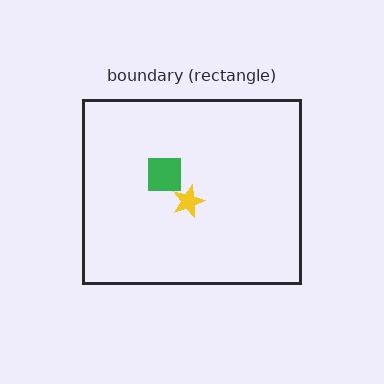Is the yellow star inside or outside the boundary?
Inside.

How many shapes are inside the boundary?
2 inside, 0 outside.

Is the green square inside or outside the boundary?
Inside.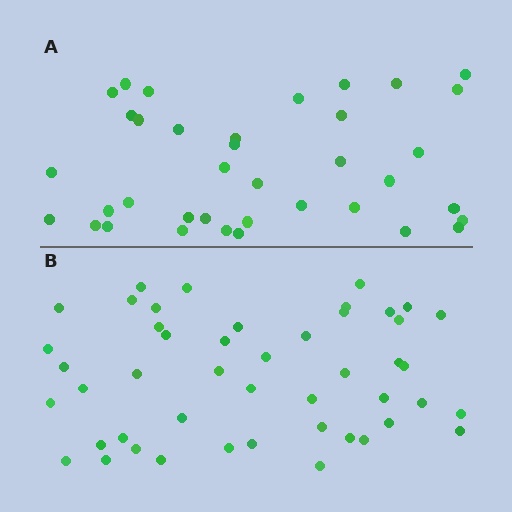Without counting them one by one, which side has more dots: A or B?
Region B (the bottom region) has more dots.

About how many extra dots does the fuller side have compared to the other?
Region B has roughly 10 or so more dots than region A.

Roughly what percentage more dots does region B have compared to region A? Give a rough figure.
About 25% more.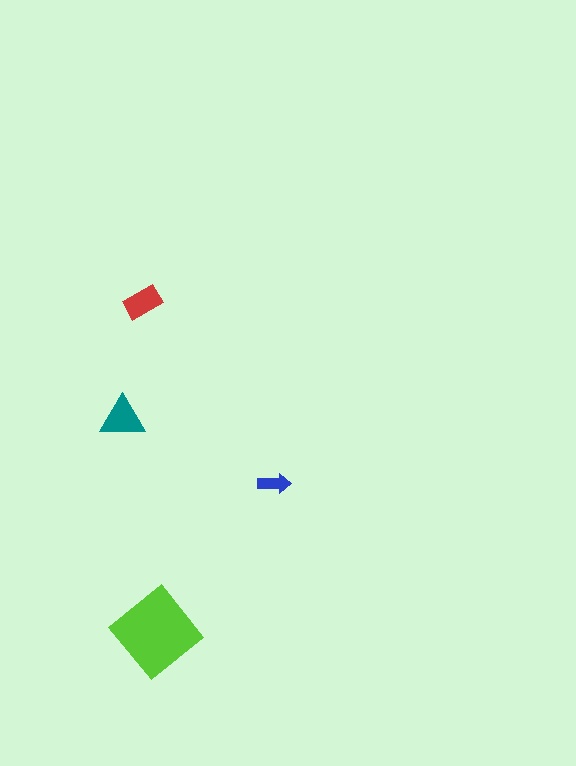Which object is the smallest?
The blue arrow.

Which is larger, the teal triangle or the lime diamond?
The lime diamond.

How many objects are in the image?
There are 4 objects in the image.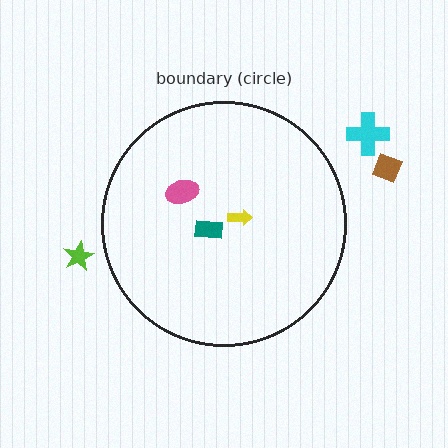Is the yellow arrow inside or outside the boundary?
Inside.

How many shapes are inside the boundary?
3 inside, 3 outside.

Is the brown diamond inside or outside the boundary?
Outside.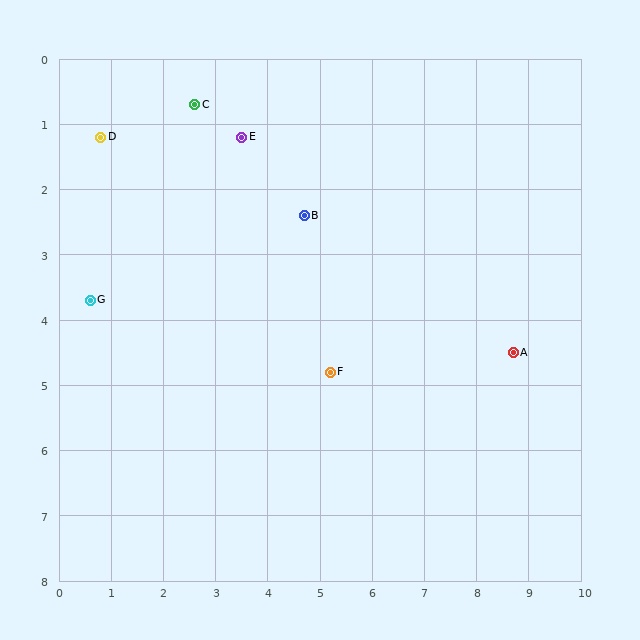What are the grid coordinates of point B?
Point B is at approximately (4.7, 2.4).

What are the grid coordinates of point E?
Point E is at approximately (3.5, 1.2).